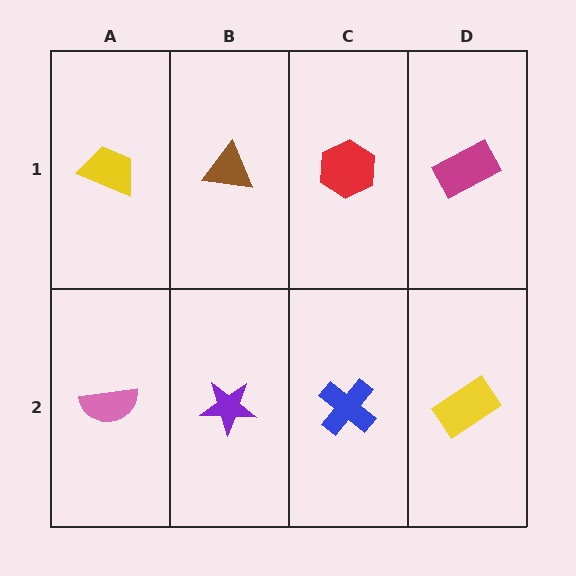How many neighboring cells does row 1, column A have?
2.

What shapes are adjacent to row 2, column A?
A yellow trapezoid (row 1, column A), a purple star (row 2, column B).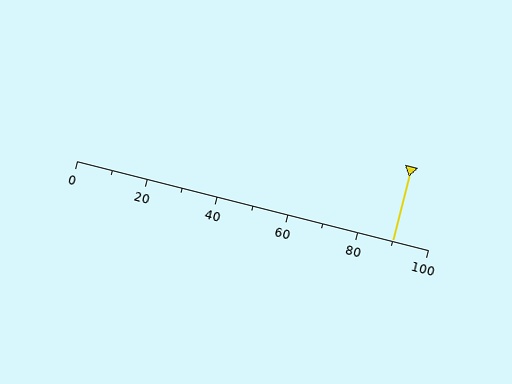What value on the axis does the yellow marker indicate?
The marker indicates approximately 90.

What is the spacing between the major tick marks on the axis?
The major ticks are spaced 20 apart.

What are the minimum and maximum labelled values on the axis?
The axis runs from 0 to 100.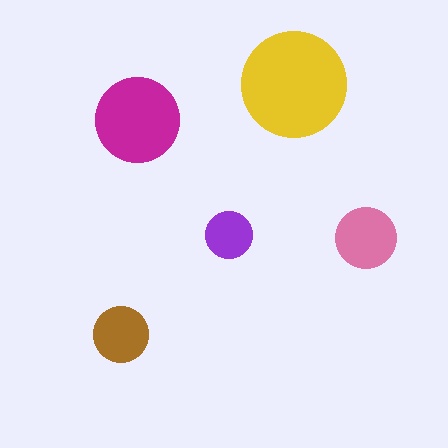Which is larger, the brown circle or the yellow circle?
The yellow one.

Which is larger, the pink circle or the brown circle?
The pink one.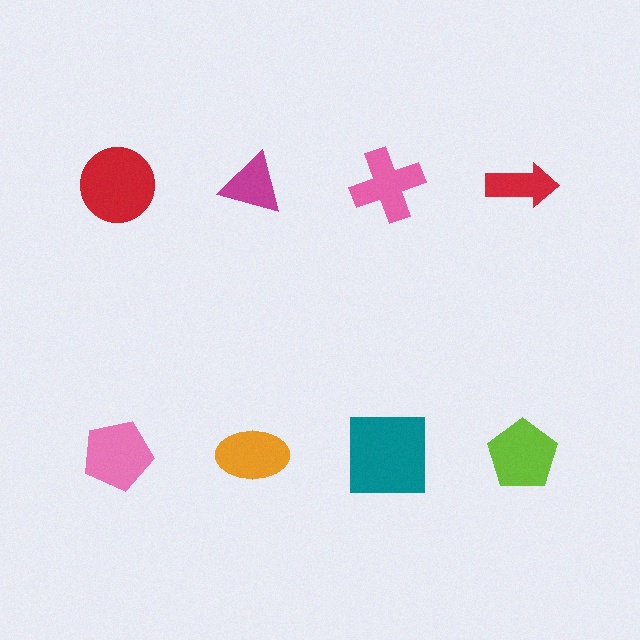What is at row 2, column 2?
An orange ellipse.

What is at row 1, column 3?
A pink cross.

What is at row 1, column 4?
A red arrow.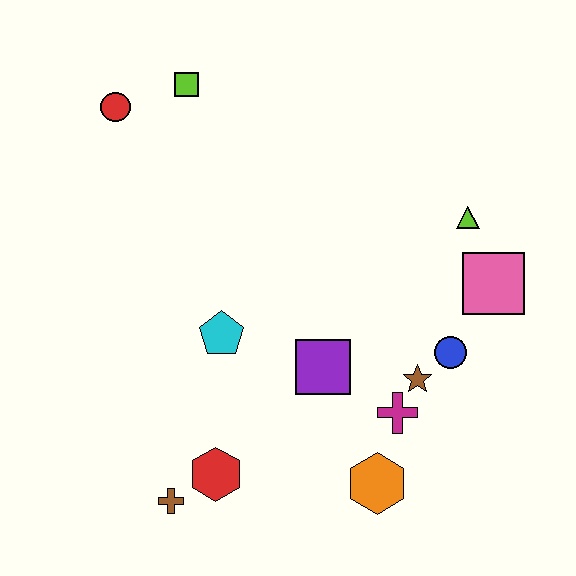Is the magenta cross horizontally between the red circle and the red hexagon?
No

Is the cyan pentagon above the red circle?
No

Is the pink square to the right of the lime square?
Yes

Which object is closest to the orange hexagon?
The magenta cross is closest to the orange hexagon.